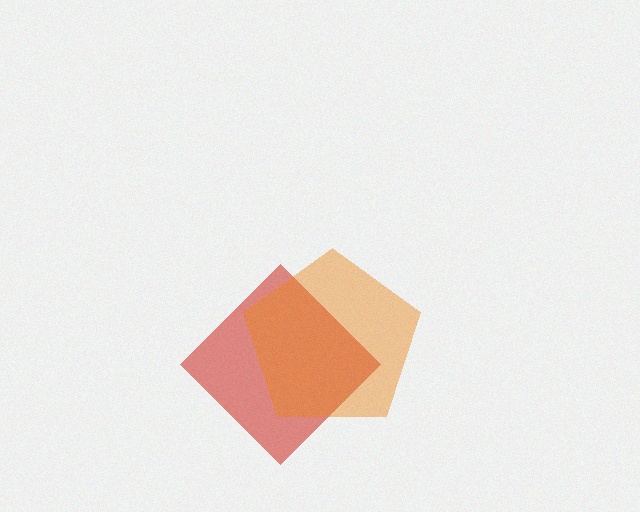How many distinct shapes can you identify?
There are 2 distinct shapes: a red diamond, an orange pentagon.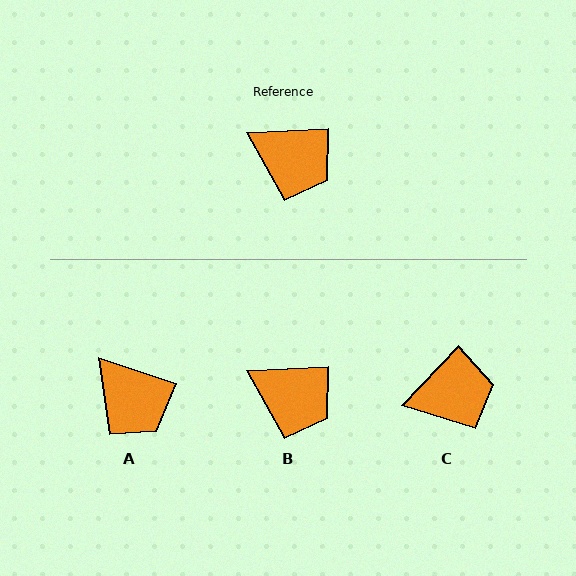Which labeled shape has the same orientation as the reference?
B.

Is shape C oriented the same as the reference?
No, it is off by about 44 degrees.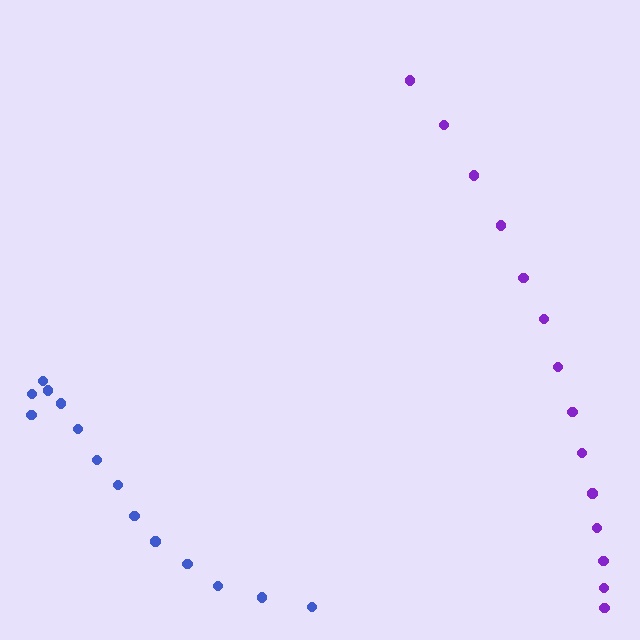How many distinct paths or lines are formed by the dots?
There are 2 distinct paths.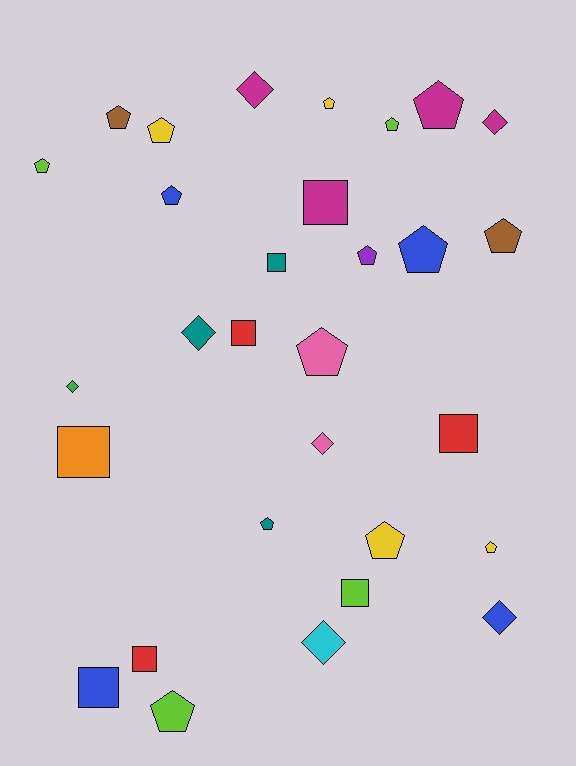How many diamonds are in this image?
There are 7 diamonds.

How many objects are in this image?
There are 30 objects.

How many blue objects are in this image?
There are 4 blue objects.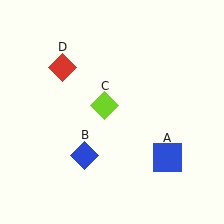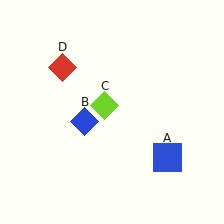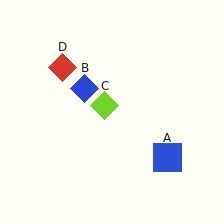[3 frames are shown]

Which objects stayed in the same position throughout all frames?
Blue square (object A) and lime diamond (object C) and red diamond (object D) remained stationary.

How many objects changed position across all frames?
1 object changed position: blue diamond (object B).